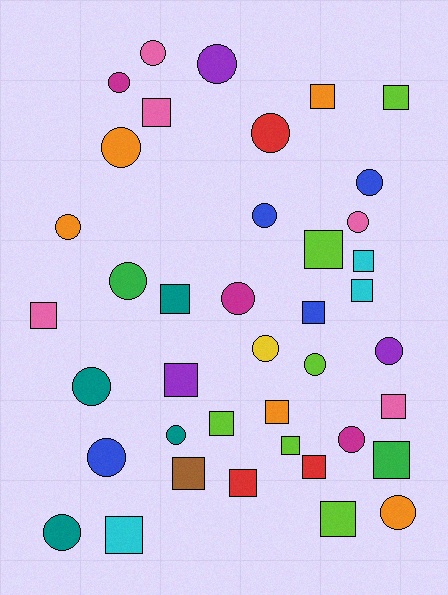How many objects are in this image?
There are 40 objects.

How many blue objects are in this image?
There are 4 blue objects.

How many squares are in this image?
There are 20 squares.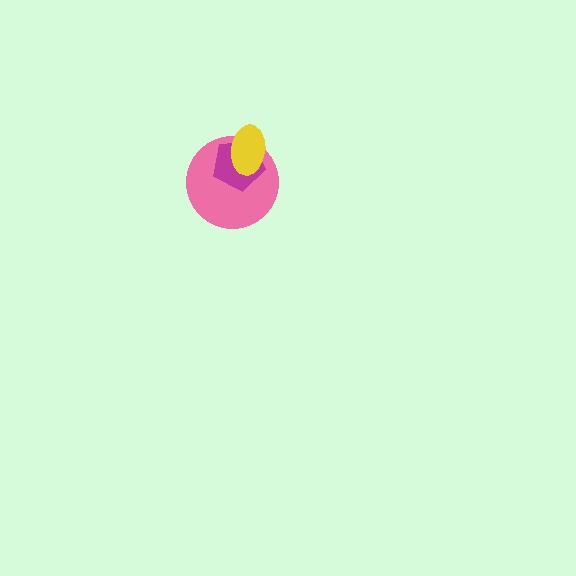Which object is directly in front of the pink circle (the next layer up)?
The magenta pentagon is directly in front of the pink circle.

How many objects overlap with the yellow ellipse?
2 objects overlap with the yellow ellipse.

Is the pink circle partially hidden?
Yes, it is partially covered by another shape.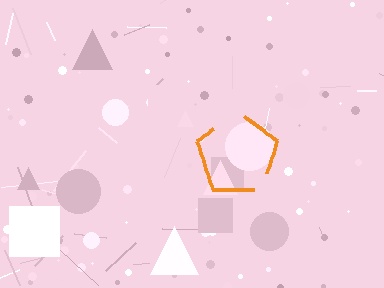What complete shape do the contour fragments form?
The contour fragments form a pentagon.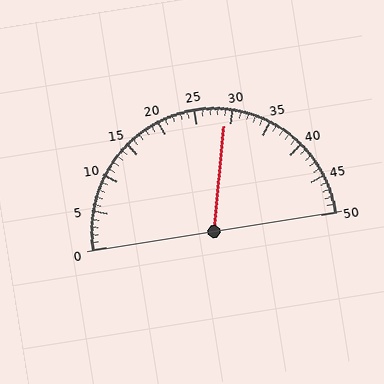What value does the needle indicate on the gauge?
The needle indicates approximately 29.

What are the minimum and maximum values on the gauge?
The gauge ranges from 0 to 50.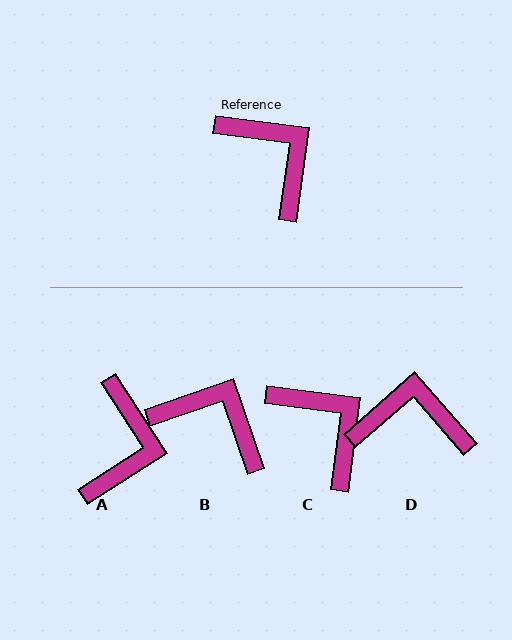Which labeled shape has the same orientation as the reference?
C.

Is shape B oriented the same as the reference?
No, it is off by about 27 degrees.